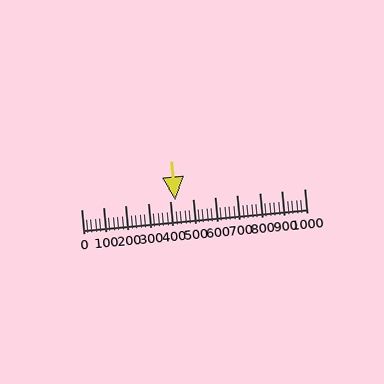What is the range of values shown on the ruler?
The ruler shows values from 0 to 1000.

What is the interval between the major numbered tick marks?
The major tick marks are spaced 100 units apart.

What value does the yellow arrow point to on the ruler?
The yellow arrow points to approximately 420.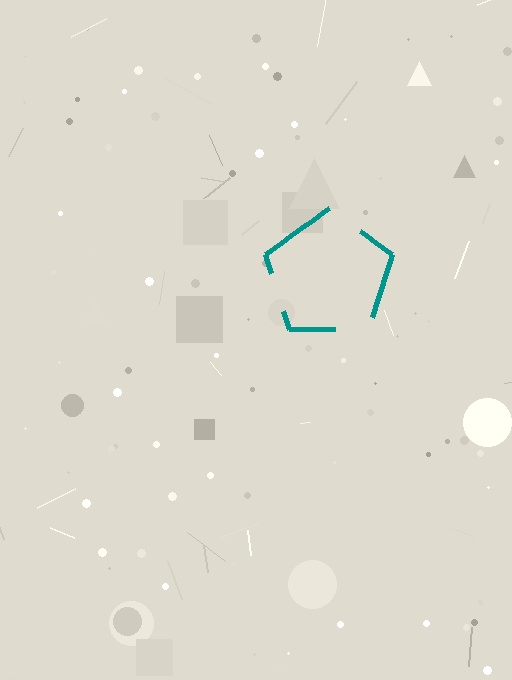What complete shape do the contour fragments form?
The contour fragments form a pentagon.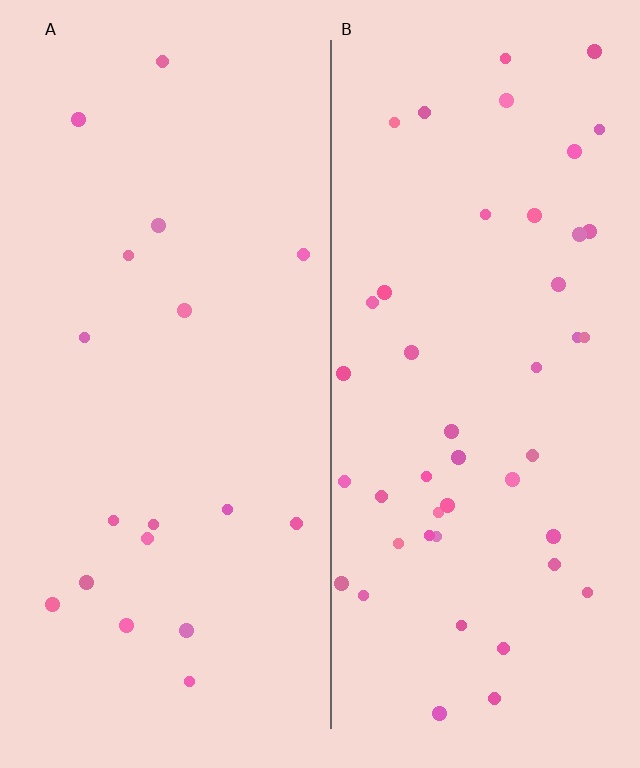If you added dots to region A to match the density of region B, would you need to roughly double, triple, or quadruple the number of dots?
Approximately triple.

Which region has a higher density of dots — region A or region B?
B (the right).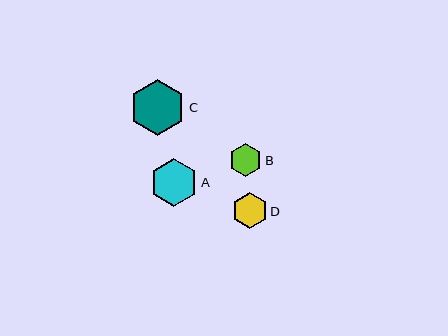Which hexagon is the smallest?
Hexagon B is the smallest with a size of approximately 33 pixels.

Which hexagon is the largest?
Hexagon C is the largest with a size of approximately 56 pixels.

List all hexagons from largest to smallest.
From largest to smallest: C, A, D, B.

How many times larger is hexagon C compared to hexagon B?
Hexagon C is approximately 1.7 times the size of hexagon B.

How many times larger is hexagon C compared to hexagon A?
Hexagon C is approximately 1.2 times the size of hexagon A.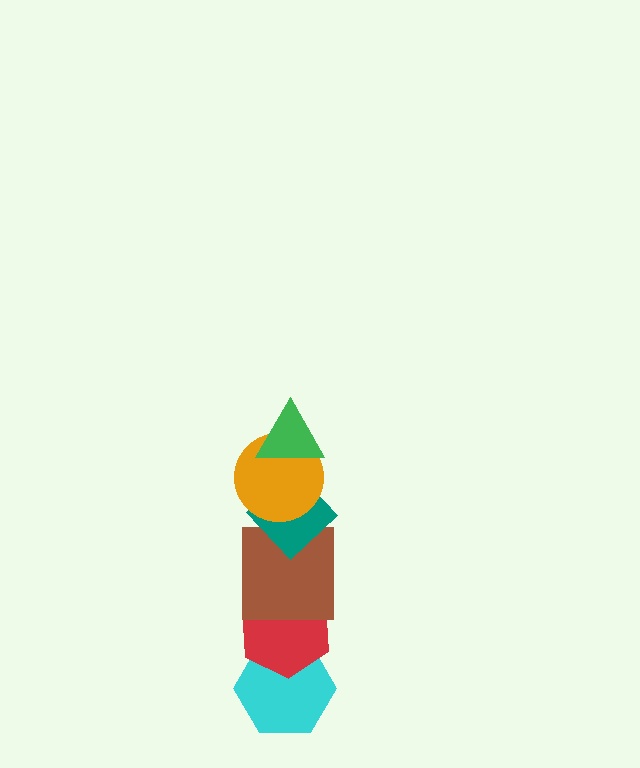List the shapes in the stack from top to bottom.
From top to bottom: the green triangle, the orange circle, the teal diamond, the brown square, the red hexagon, the cyan hexagon.